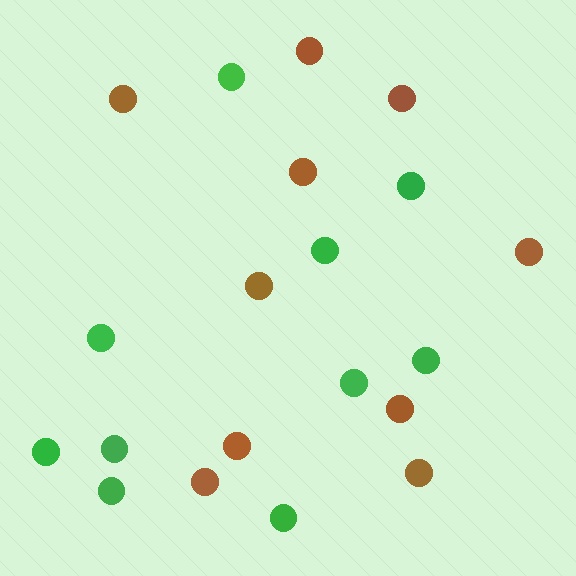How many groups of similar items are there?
There are 2 groups: one group of brown circles (10) and one group of green circles (10).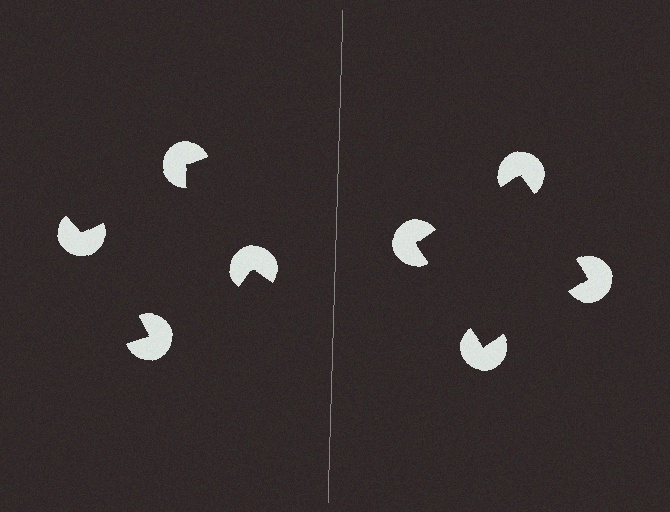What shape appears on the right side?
An illusory square.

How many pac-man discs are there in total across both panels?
8 — 4 on each side.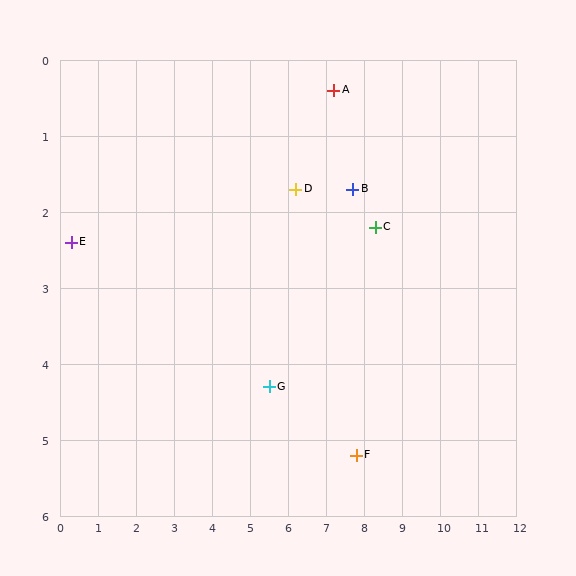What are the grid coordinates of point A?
Point A is at approximately (7.2, 0.4).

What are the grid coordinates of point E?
Point E is at approximately (0.3, 2.4).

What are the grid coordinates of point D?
Point D is at approximately (6.2, 1.7).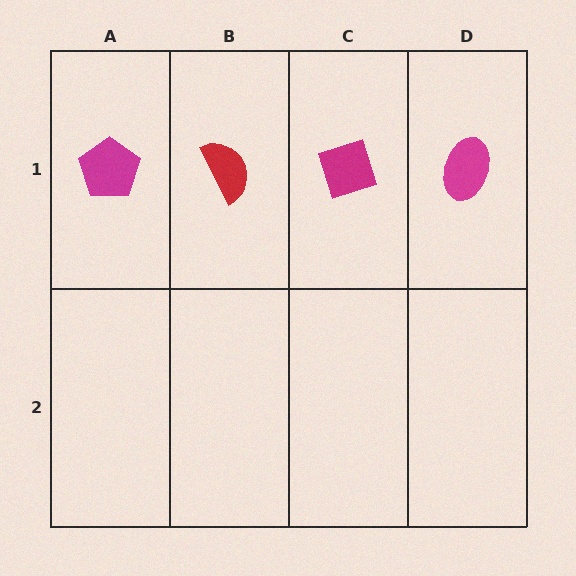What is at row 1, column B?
A red semicircle.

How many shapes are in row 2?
0 shapes.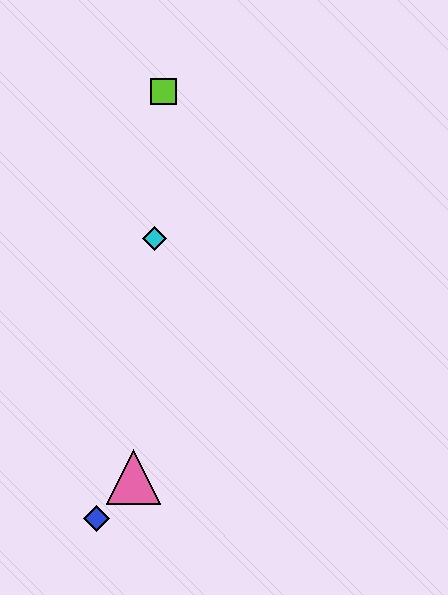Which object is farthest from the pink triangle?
The lime square is farthest from the pink triangle.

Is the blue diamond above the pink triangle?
No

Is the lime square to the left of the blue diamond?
No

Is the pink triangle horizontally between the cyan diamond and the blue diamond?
Yes